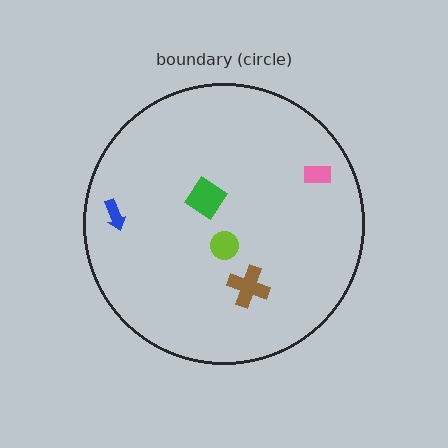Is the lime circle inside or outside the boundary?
Inside.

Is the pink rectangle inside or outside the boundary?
Inside.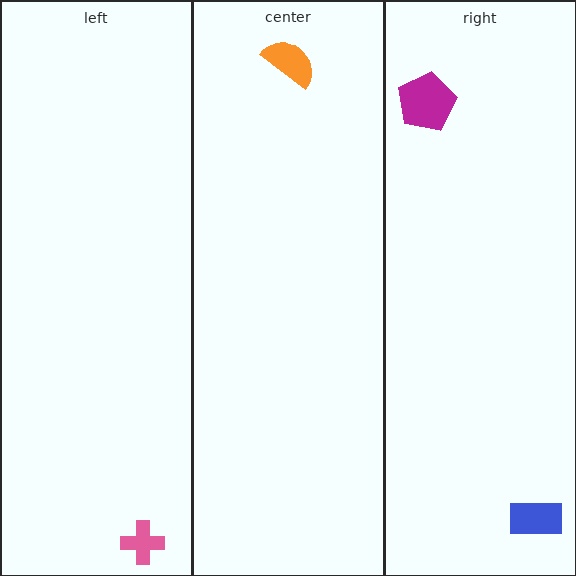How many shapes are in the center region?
1.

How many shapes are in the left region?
1.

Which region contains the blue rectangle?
The right region.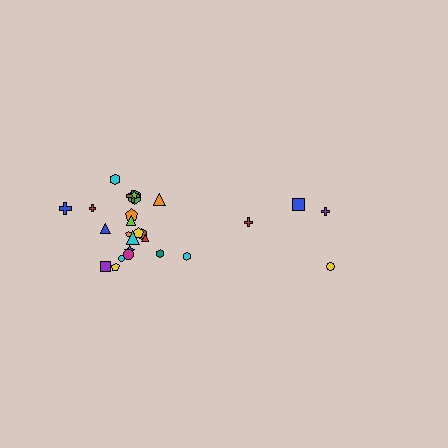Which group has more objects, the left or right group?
The left group.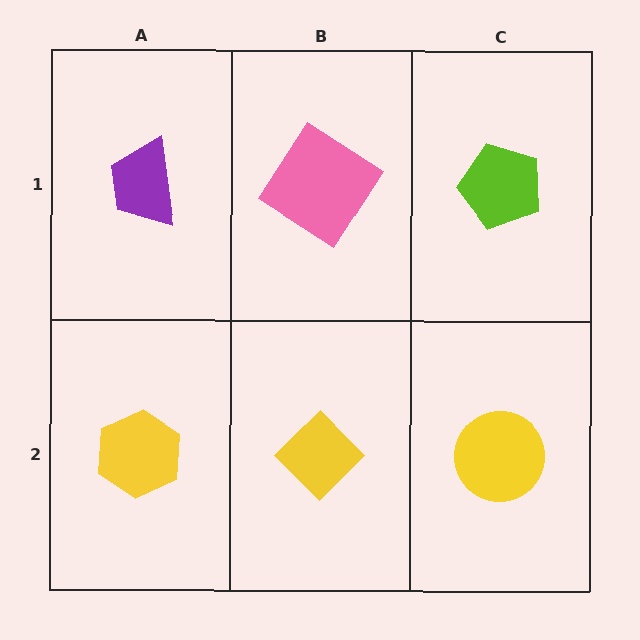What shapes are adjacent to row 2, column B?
A pink diamond (row 1, column B), a yellow hexagon (row 2, column A), a yellow circle (row 2, column C).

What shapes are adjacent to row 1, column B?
A yellow diamond (row 2, column B), a purple trapezoid (row 1, column A), a lime pentagon (row 1, column C).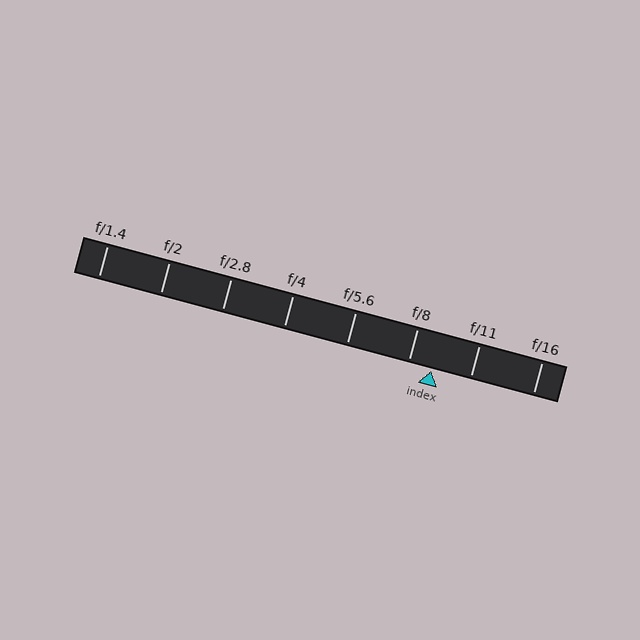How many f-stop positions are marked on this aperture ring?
There are 8 f-stop positions marked.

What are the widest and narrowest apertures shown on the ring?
The widest aperture shown is f/1.4 and the narrowest is f/16.